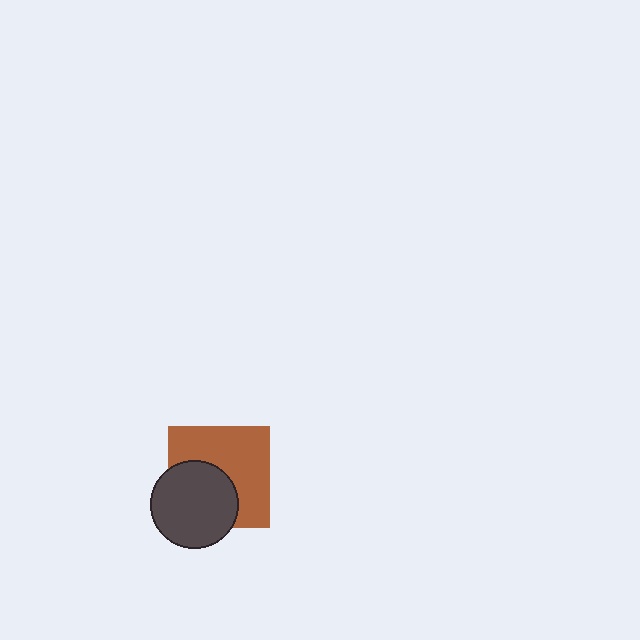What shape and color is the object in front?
The object in front is a dark gray circle.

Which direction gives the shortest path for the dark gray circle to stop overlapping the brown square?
Moving toward the lower-left gives the shortest separation.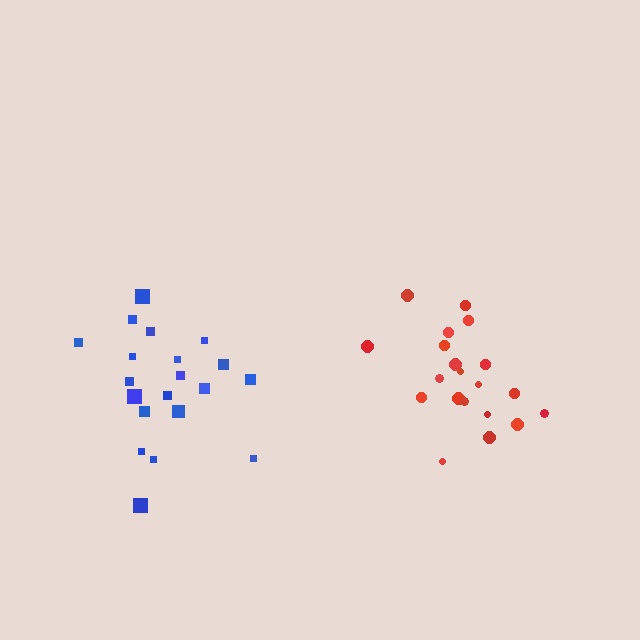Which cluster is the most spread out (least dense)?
Blue.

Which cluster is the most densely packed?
Red.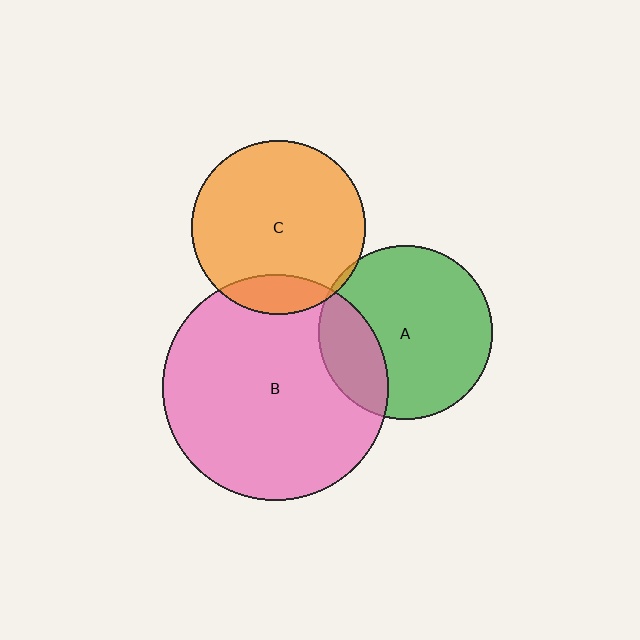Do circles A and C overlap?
Yes.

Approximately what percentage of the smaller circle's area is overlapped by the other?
Approximately 5%.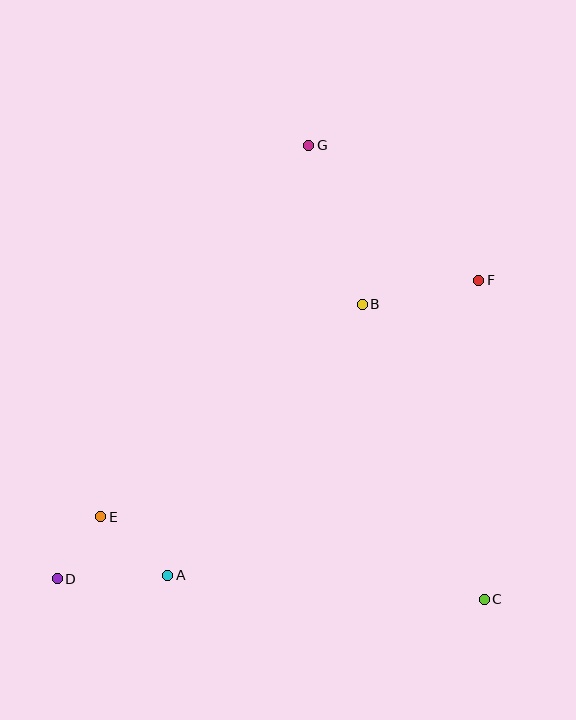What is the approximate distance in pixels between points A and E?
The distance between A and E is approximately 89 pixels.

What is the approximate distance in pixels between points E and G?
The distance between E and G is approximately 426 pixels.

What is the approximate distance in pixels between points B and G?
The distance between B and G is approximately 168 pixels.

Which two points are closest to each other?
Points D and E are closest to each other.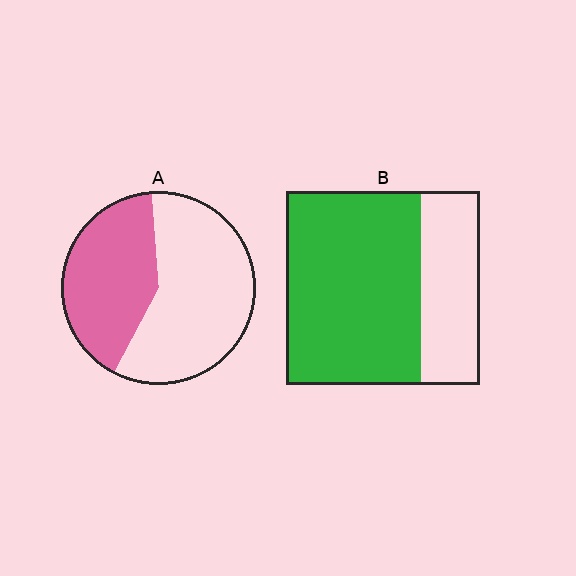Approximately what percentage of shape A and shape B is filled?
A is approximately 40% and B is approximately 70%.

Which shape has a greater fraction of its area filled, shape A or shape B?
Shape B.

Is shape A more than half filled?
No.